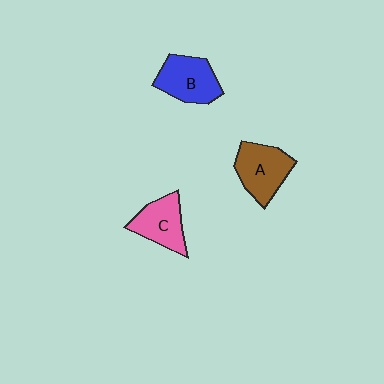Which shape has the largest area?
Shape A (brown).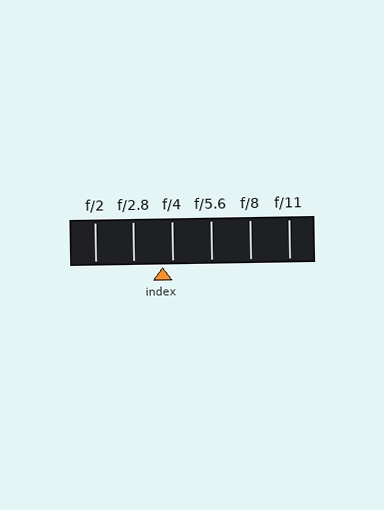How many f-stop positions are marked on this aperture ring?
There are 6 f-stop positions marked.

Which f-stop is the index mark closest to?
The index mark is closest to f/4.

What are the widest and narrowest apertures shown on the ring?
The widest aperture shown is f/2 and the narrowest is f/11.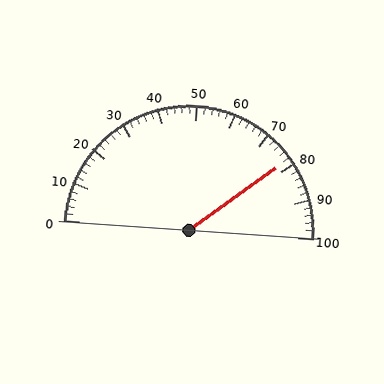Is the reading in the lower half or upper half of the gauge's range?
The reading is in the upper half of the range (0 to 100).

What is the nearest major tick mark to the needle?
The nearest major tick mark is 80.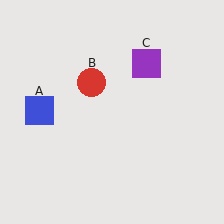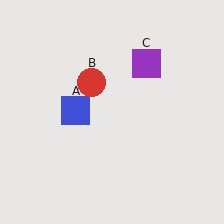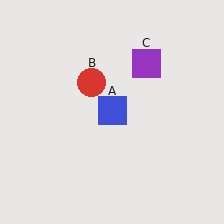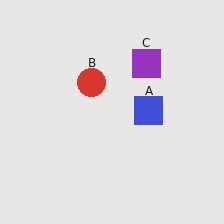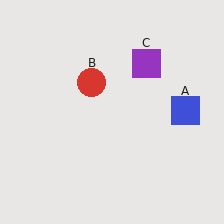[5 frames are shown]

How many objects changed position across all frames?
1 object changed position: blue square (object A).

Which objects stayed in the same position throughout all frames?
Red circle (object B) and purple square (object C) remained stationary.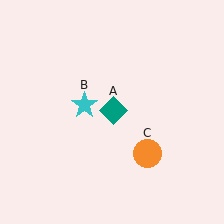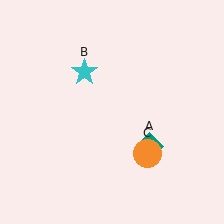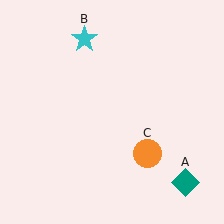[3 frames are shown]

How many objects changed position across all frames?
2 objects changed position: teal diamond (object A), cyan star (object B).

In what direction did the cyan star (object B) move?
The cyan star (object B) moved up.